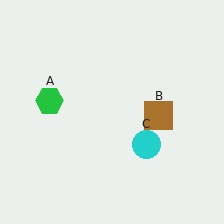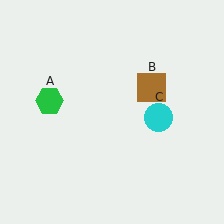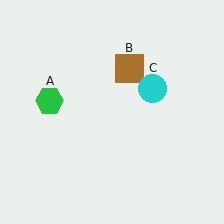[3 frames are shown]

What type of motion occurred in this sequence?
The brown square (object B), cyan circle (object C) rotated counterclockwise around the center of the scene.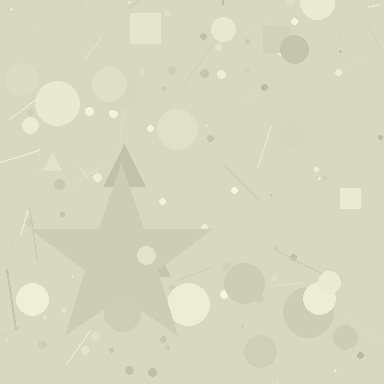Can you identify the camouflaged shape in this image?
The camouflaged shape is a star.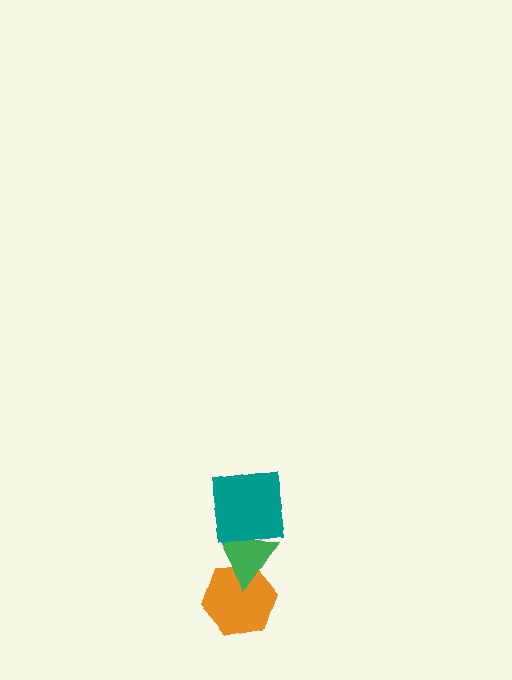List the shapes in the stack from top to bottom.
From top to bottom: the teal square, the green triangle, the orange hexagon.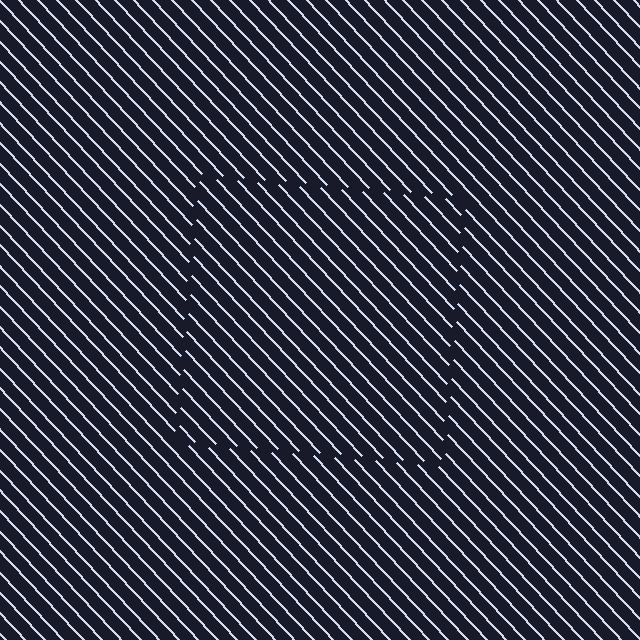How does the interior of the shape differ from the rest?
The interior of the shape contains the same grating, shifted by half a period — the contour is defined by the phase discontinuity where line-ends from the inner and outer gratings abut.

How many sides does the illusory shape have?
4 sides — the line-ends trace a square.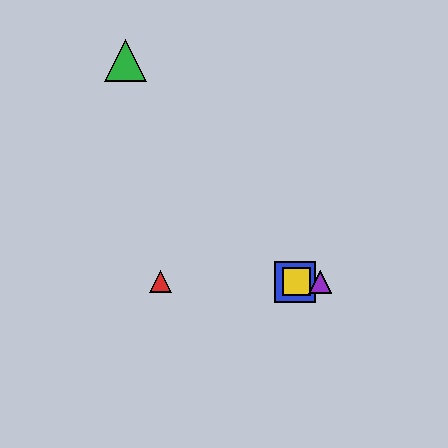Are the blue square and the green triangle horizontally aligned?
No, the blue square is at y≈282 and the green triangle is at y≈61.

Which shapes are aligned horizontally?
The red triangle, the blue square, the yellow square, the purple triangle are aligned horizontally.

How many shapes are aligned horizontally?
4 shapes (the red triangle, the blue square, the yellow square, the purple triangle) are aligned horizontally.